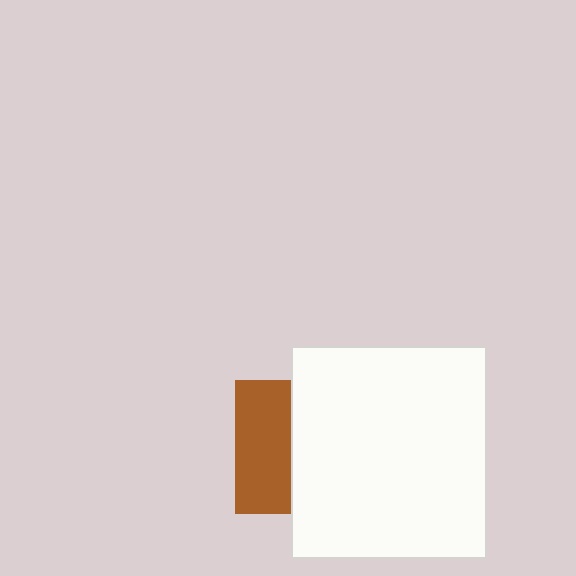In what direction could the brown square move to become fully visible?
The brown square could move left. That would shift it out from behind the white rectangle entirely.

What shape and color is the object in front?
The object in front is a white rectangle.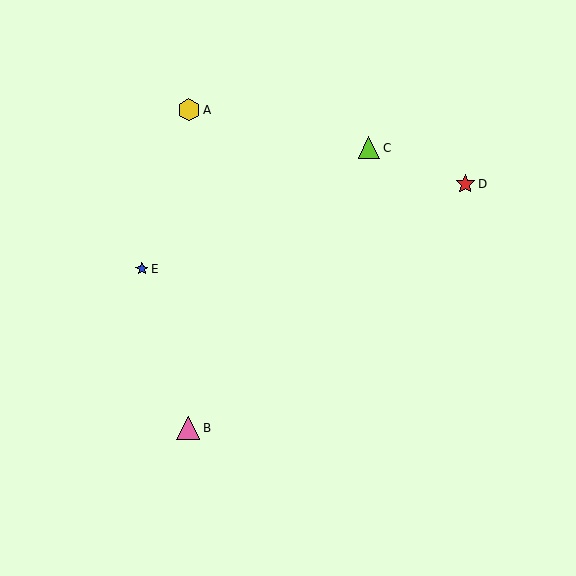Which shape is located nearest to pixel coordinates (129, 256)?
The blue star (labeled E) at (142, 269) is nearest to that location.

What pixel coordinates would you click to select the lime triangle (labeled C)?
Click at (369, 148) to select the lime triangle C.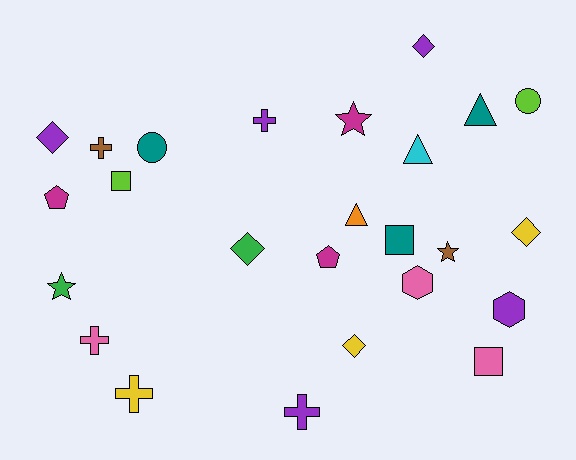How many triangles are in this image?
There are 3 triangles.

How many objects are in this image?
There are 25 objects.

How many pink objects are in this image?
There are 3 pink objects.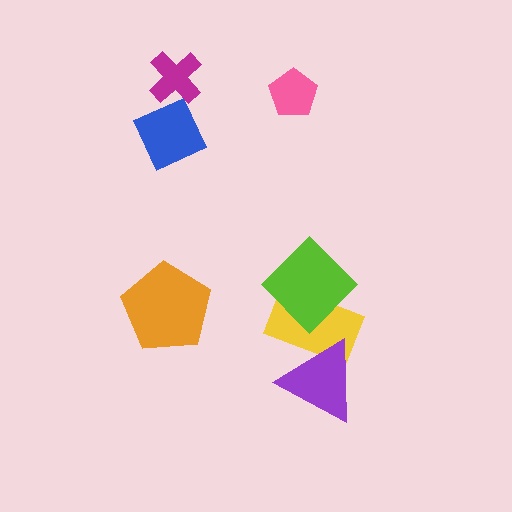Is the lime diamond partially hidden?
No, no other shape covers it.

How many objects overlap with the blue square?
0 objects overlap with the blue square.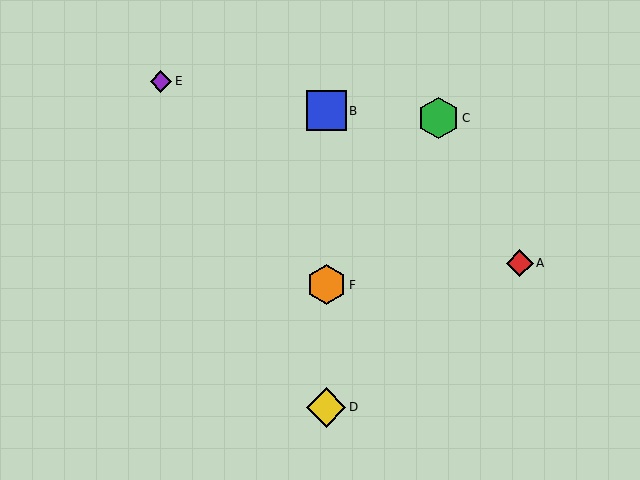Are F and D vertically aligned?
Yes, both are at x≈326.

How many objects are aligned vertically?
3 objects (B, D, F) are aligned vertically.